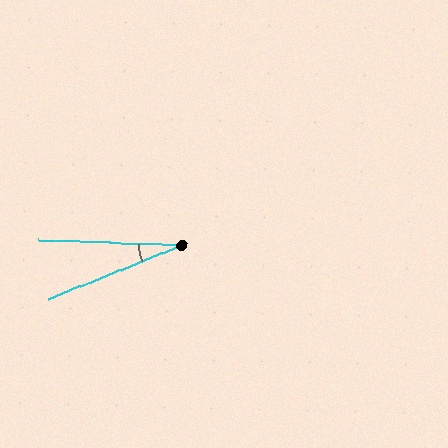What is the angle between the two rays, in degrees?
Approximately 24 degrees.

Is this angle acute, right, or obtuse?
It is acute.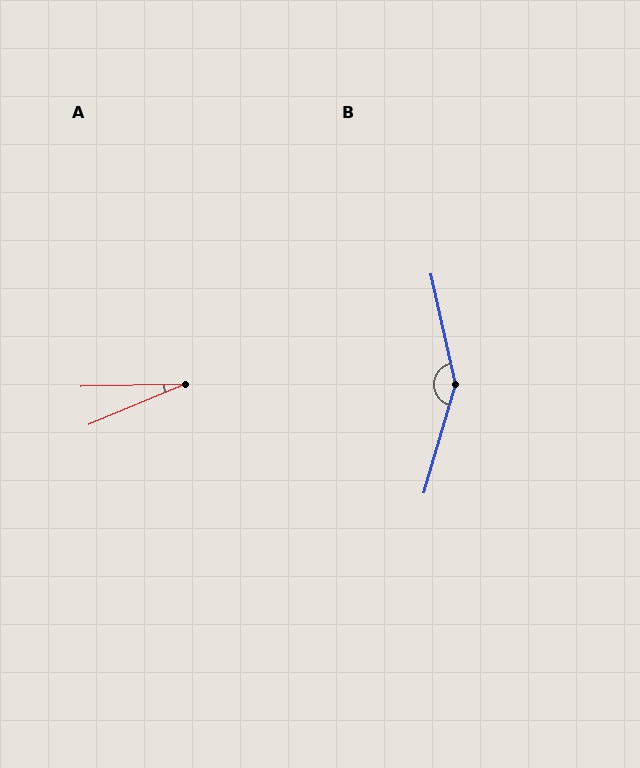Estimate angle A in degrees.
Approximately 21 degrees.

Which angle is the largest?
B, at approximately 151 degrees.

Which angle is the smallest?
A, at approximately 21 degrees.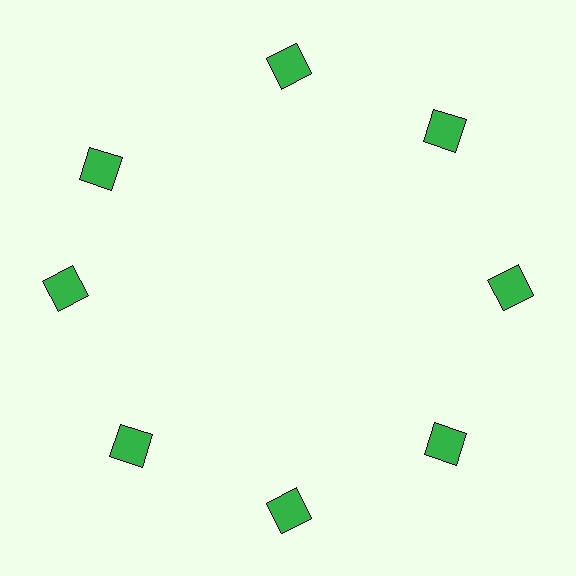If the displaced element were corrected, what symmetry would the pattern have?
It would have 8-fold rotational symmetry — the pattern would map onto itself every 45 degrees.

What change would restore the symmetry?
The symmetry would be restored by rotating it back into even spacing with its neighbors so that all 8 squares sit at equal angles and equal distance from the center.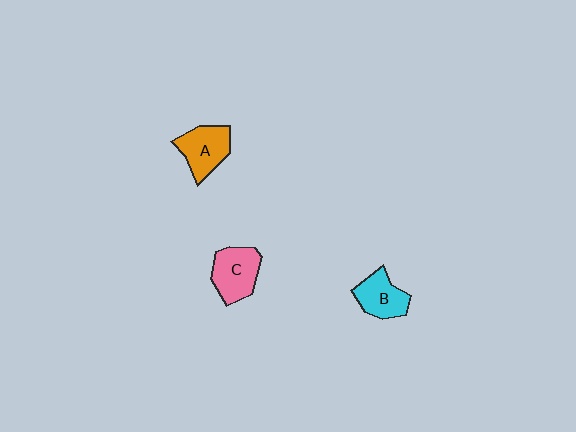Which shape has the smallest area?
Shape B (cyan).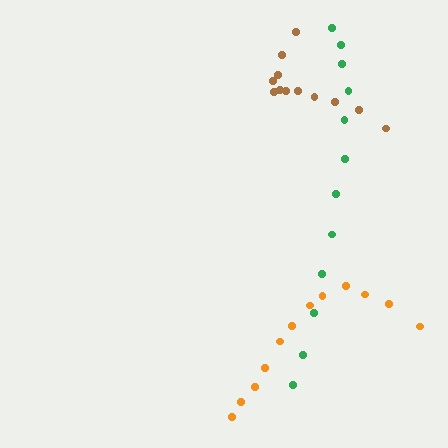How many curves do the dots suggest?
There are 3 distinct paths.